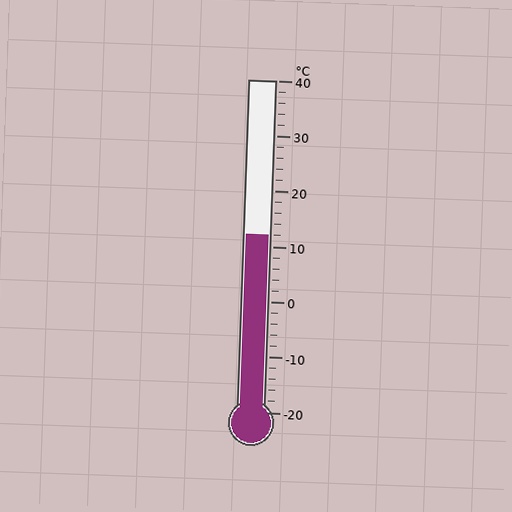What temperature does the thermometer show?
The thermometer shows approximately 12°C.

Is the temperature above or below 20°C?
The temperature is below 20°C.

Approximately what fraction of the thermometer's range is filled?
The thermometer is filled to approximately 55% of its range.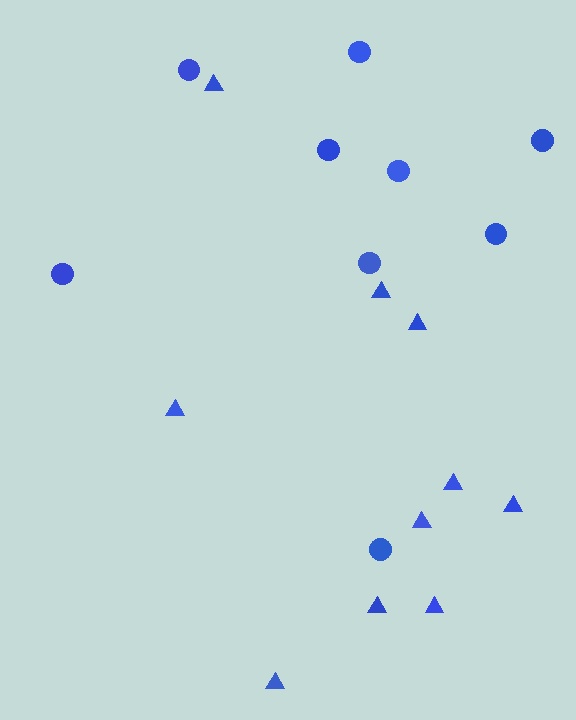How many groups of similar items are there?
There are 2 groups: one group of circles (9) and one group of triangles (10).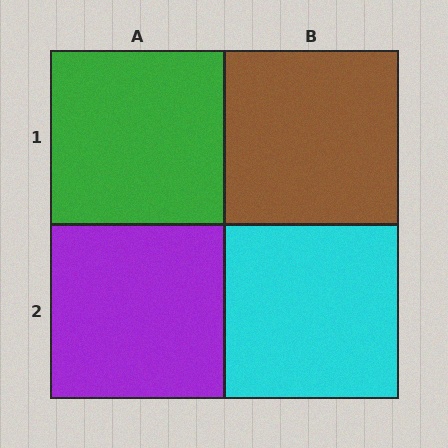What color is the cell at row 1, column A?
Green.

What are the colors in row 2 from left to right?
Purple, cyan.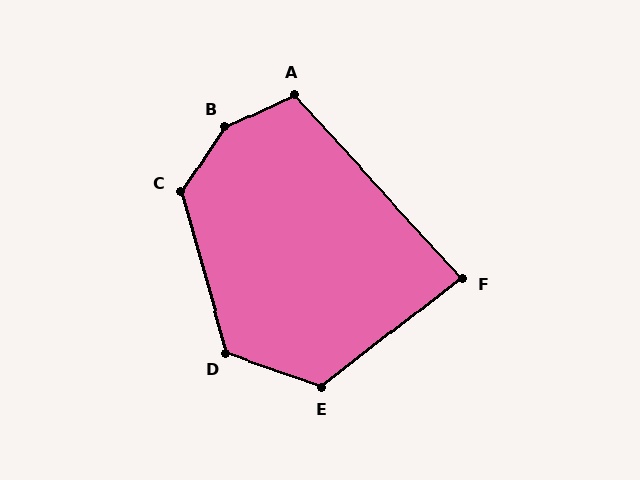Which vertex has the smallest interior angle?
F, at approximately 85 degrees.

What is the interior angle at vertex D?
Approximately 125 degrees (obtuse).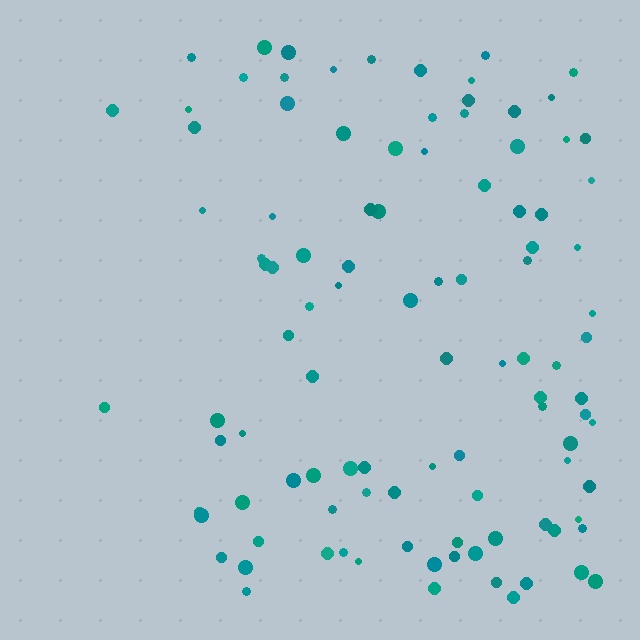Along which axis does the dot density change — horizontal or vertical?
Horizontal.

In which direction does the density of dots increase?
From left to right, with the right side densest.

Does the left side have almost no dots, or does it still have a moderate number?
Still a moderate number, just noticeably fewer than the right.